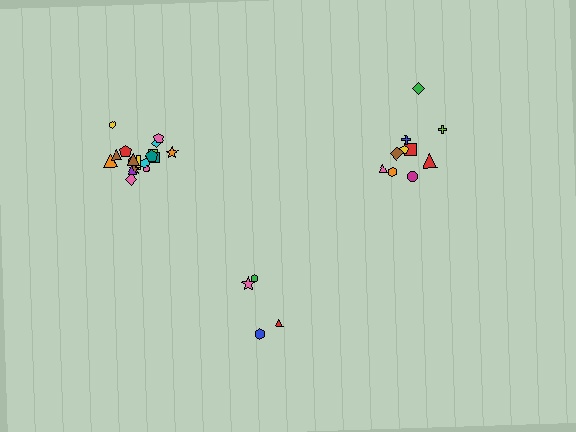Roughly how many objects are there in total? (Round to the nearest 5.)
Roughly 30 objects in total.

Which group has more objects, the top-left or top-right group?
The top-left group.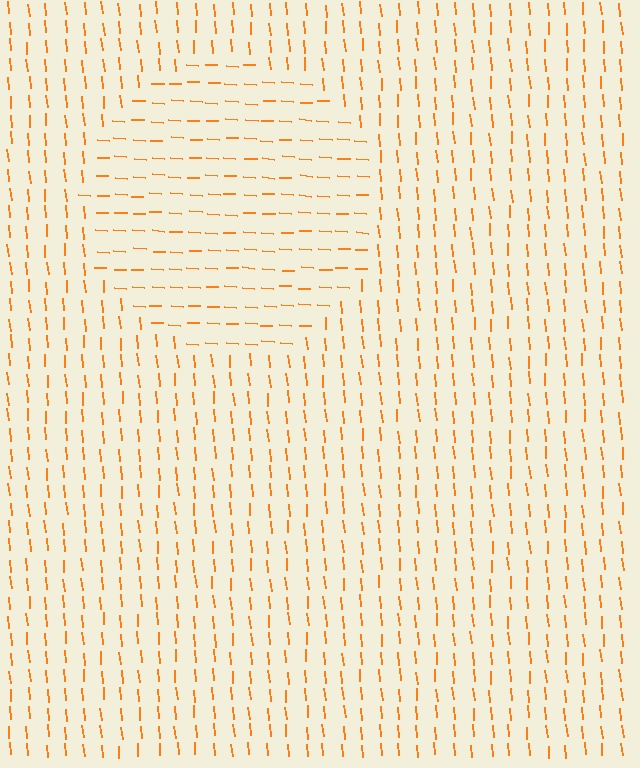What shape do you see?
I see a circle.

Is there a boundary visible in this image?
Yes, there is a texture boundary formed by a change in line orientation.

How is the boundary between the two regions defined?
The boundary is defined purely by a change in line orientation (approximately 82 degrees difference). All lines are the same color and thickness.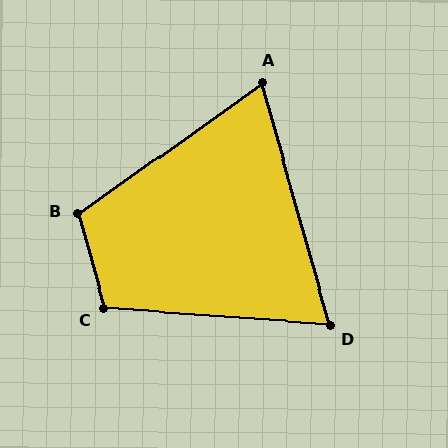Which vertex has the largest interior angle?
B, at approximately 110 degrees.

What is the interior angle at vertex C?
Approximately 110 degrees (obtuse).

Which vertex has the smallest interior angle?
D, at approximately 70 degrees.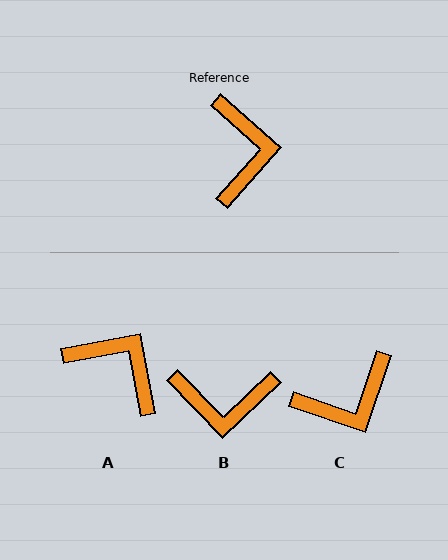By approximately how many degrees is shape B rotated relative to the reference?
Approximately 95 degrees clockwise.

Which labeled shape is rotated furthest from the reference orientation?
B, about 95 degrees away.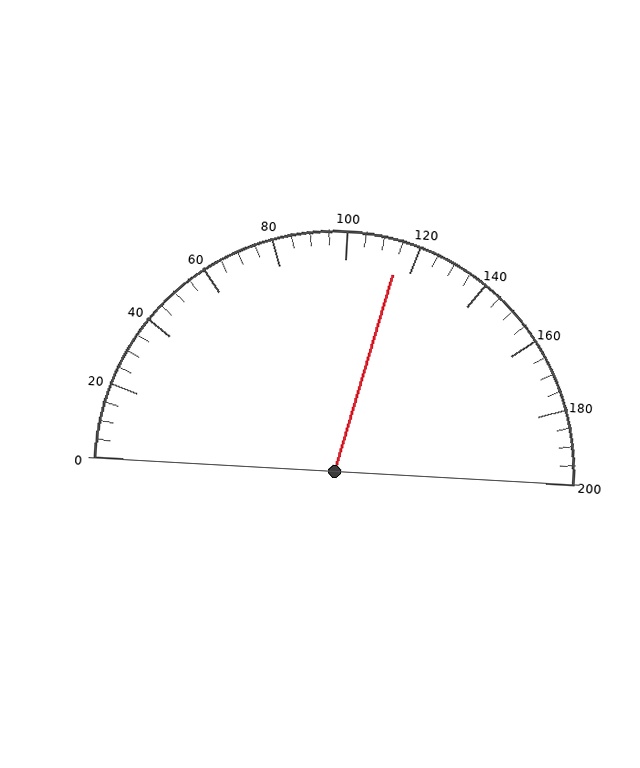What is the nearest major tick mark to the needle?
The nearest major tick mark is 120.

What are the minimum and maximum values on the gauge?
The gauge ranges from 0 to 200.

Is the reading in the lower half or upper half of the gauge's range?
The reading is in the upper half of the range (0 to 200).